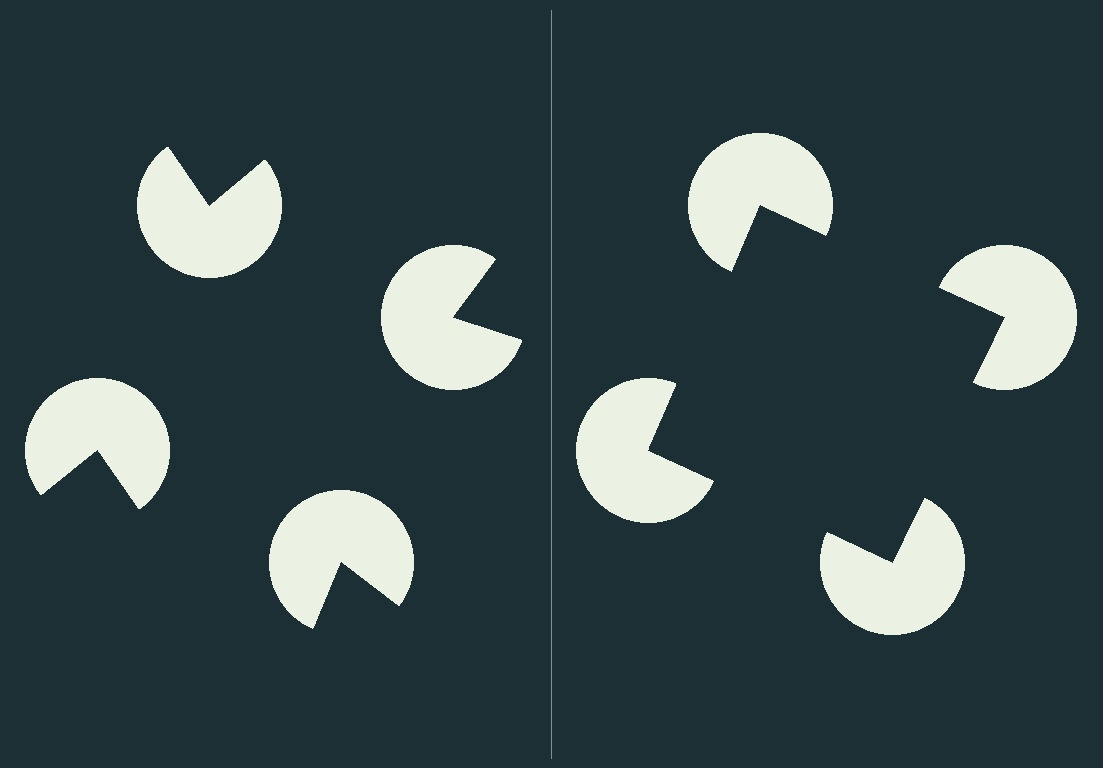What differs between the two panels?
The pac-man discs are positioned identically on both sides; only the wedge orientations differ. On the right they align to a square; on the left they are misaligned.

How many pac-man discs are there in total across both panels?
8 — 4 on each side.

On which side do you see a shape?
An illusory square appears on the right side. On the left side the wedge cuts are rotated, so no coherent shape forms.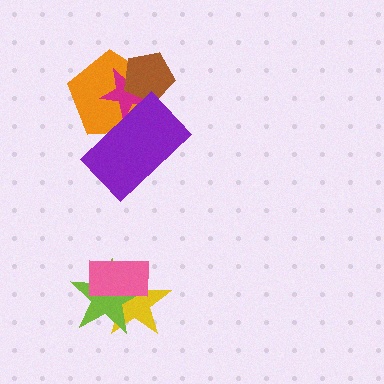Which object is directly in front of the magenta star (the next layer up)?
The brown pentagon is directly in front of the magenta star.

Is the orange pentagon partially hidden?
Yes, it is partially covered by another shape.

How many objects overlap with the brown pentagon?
2 objects overlap with the brown pentagon.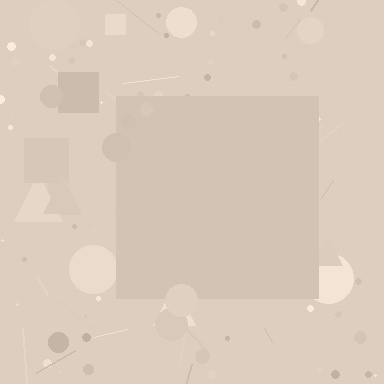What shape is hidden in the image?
A square is hidden in the image.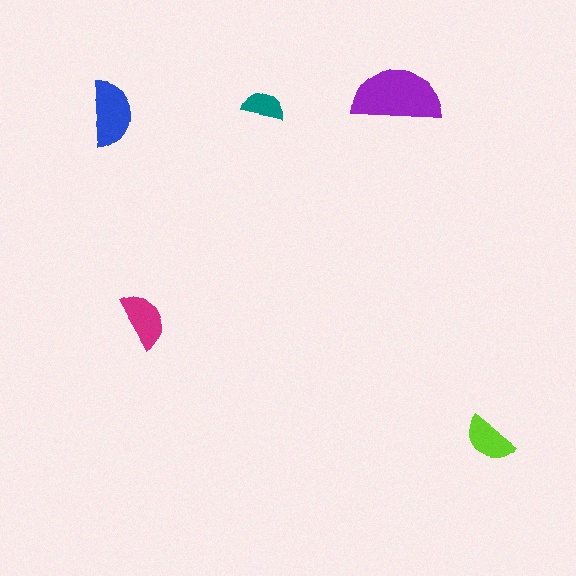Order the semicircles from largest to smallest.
the purple one, the blue one, the magenta one, the lime one, the teal one.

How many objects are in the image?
There are 5 objects in the image.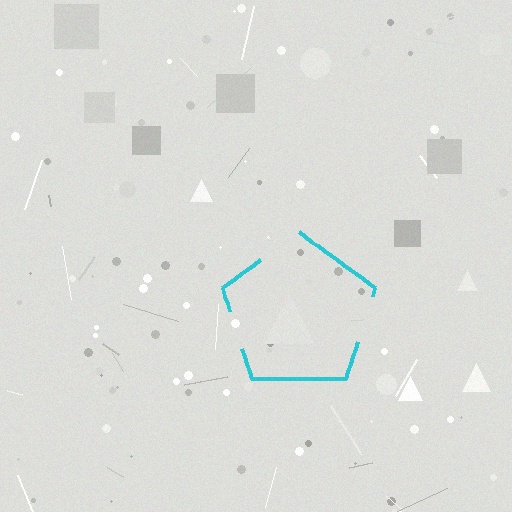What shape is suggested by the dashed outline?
The dashed outline suggests a pentagon.